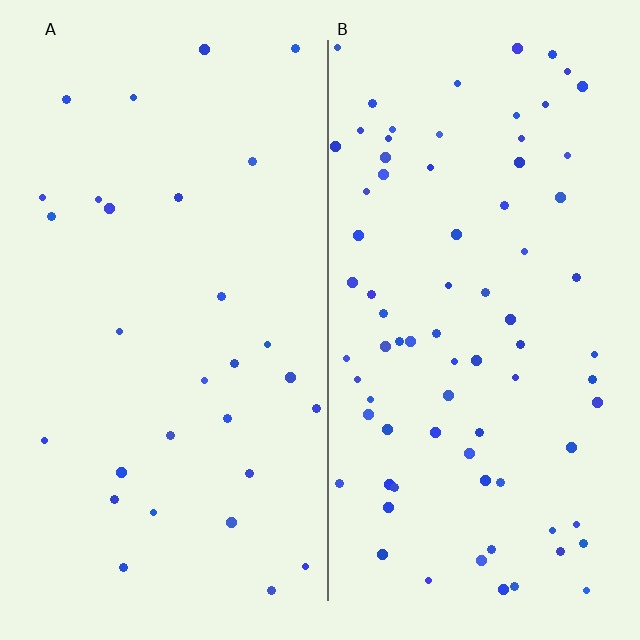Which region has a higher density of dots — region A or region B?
B (the right).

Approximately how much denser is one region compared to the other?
Approximately 2.7× — region B over region A.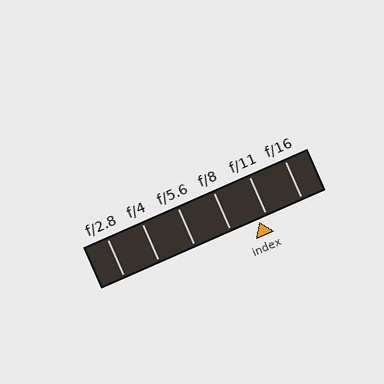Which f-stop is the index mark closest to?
The index mark is closest to f/11.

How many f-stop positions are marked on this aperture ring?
There are 6 f-stop positions marked.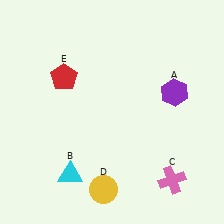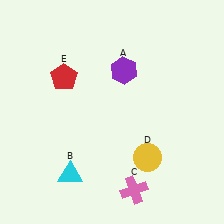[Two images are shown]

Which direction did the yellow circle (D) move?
The yellow circle (D) moved right.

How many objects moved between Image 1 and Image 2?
3 objects moved between the two images.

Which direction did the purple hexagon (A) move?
The purple hexagon (A) moved left.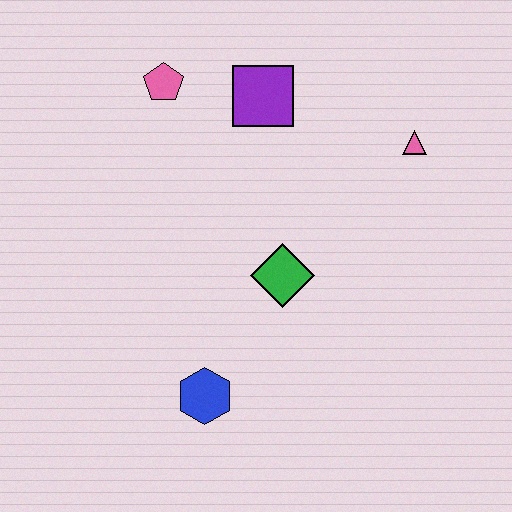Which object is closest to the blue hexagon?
The green diamond is closest to the blue hexagon.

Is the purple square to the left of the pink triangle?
Yes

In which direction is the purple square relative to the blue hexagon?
The purple square is above the blue hexagon.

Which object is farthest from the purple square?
The blue hexagon is farthest from the purple square.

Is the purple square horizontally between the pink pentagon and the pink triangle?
Yes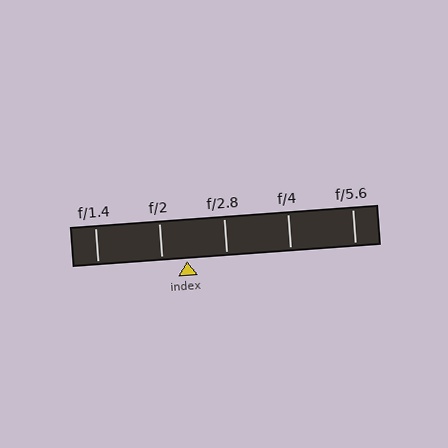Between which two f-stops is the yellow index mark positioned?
The index mark is between f/2 and f/2.8.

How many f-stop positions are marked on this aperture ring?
There are 5 f-stop positions marked.